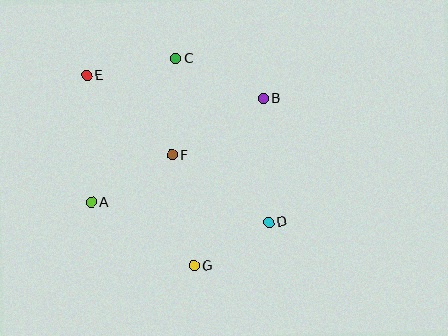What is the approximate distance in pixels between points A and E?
The distance between A and E is approximately 127 pixels.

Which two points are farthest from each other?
Points D and E are farthest from each other.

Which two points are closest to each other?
Points D and G are closest to each other.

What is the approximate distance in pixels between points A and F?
The distance between A and F is approximately 94 pixels.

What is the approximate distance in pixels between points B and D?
The distance between B and D is approximately 124 pixels.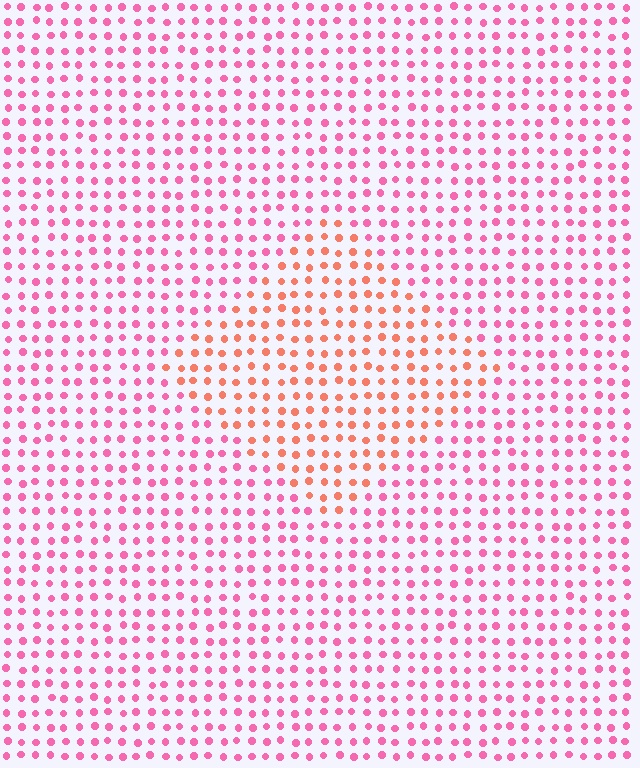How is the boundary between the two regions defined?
The boundary is defined purely by a slight shift in hue (about 39 degrees). Spacing, size, and orientation are identical on both sides.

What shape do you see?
I see a diamond.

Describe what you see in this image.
The image is filled with small pink elements in a uniform arrangement. A diamond-shaped region is visible where the elements are tinted to a slightly different hue, forming a subtle color boundary.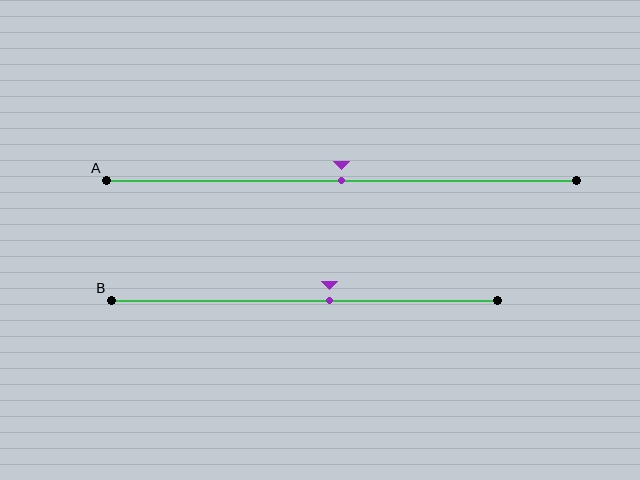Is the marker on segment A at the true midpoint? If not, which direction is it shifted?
Yes, the marker on segment A is at the true midpoint.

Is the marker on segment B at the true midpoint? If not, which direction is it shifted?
No, the marker on segment B is shifted to the right by about 7% of the segment length.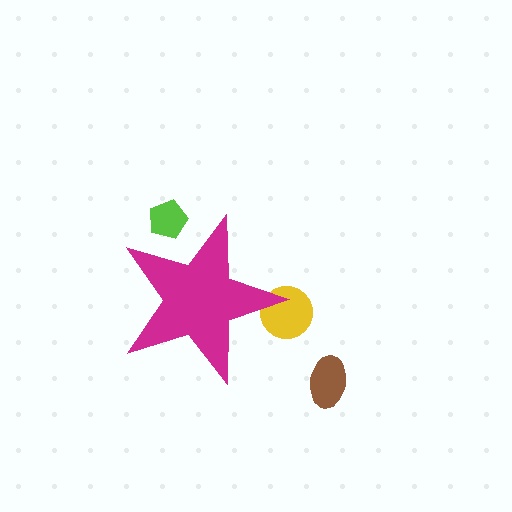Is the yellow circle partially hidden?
Yes, the yellow circle is partially hidden behind the magenta star.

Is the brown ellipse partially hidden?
No, the brown ellipse is fully visible.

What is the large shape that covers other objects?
A magenta star.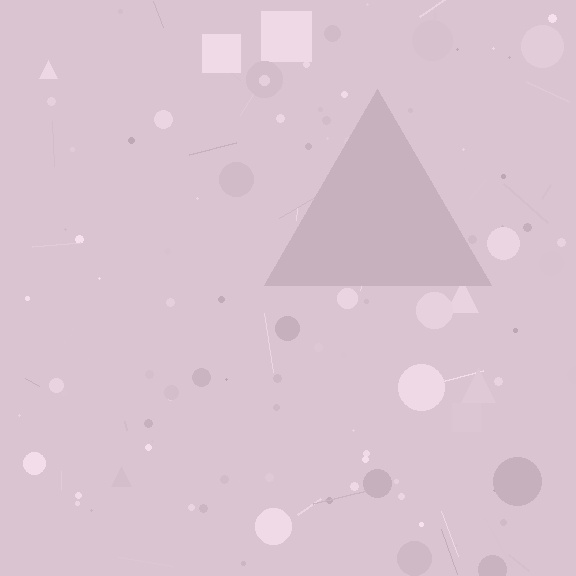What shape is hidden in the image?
A triangle is hidden in the image.